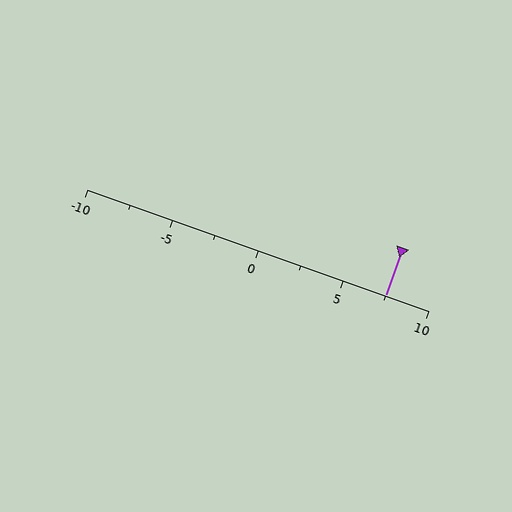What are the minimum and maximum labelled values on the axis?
The axis runs from -10 to 10.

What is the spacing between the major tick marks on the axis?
The major ticks are spaced 5 apart.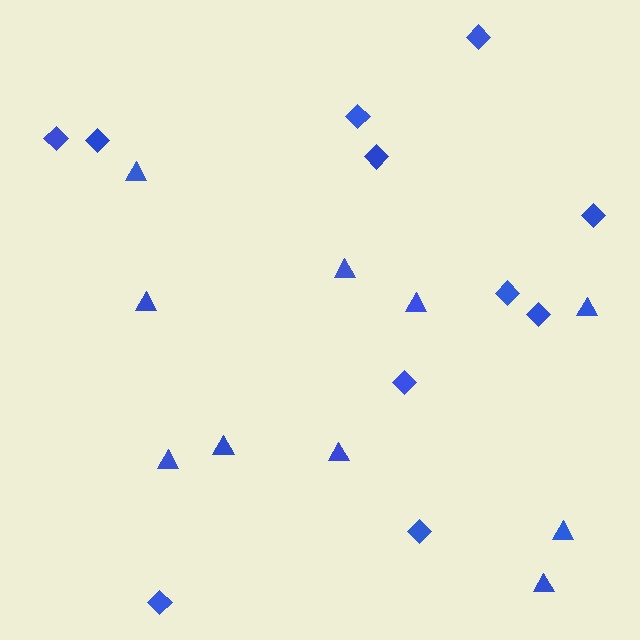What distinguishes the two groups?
There are 2 groups: one group of diamonds (11) and one group of triangles (10).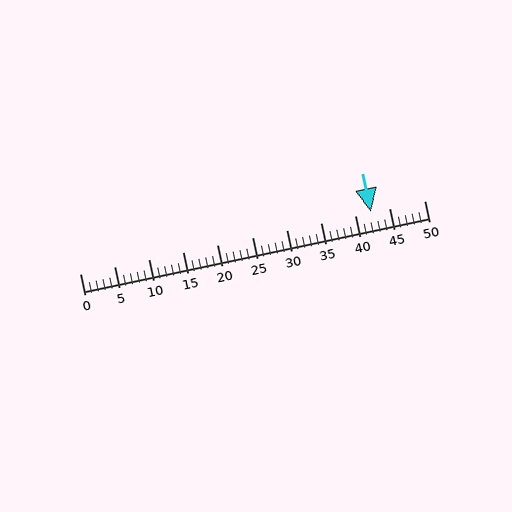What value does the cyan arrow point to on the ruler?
The cyan arrow points to approximately 42.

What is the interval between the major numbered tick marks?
The major tick marks are spaced 5 units apart.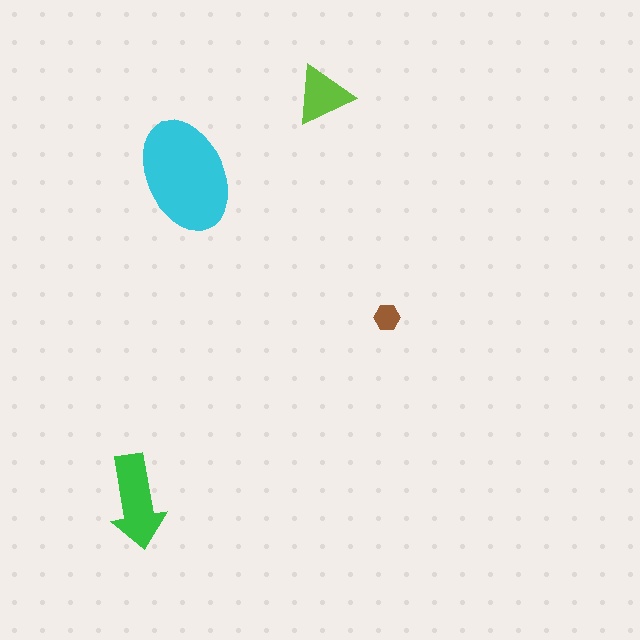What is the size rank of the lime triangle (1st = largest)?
3rd.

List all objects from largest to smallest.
The cyan ellipse, the green arrow, the lime triangle, the brown hexagon.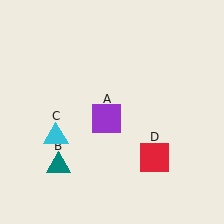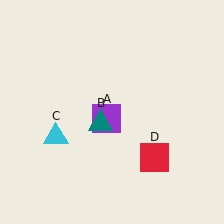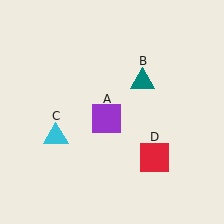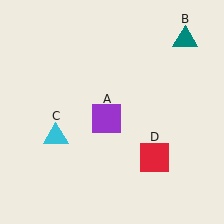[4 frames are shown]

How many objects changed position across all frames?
1 object changed position: teal triangle (object B).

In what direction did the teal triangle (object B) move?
The teal triangle (object B) moved up and to the right.